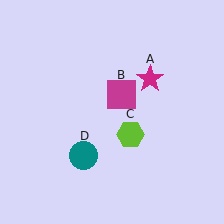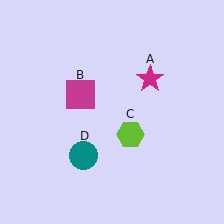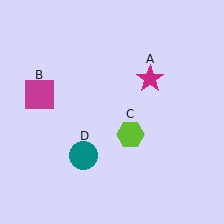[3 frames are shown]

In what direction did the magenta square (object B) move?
The magenta square (object B) moved left.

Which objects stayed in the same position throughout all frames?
Magenta star (object A) and lime hexagon (object C) and teal circle (object D) remained stationary.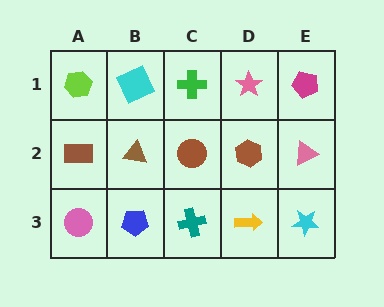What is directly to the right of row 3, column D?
A cyan star.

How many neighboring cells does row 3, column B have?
3.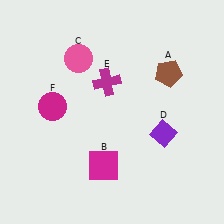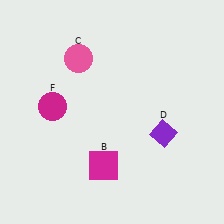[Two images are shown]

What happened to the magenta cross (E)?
The magenta cross (E) was removed in Image 2. It was in the top-left area of Image 1.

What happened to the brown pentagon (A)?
The brown pentagon (A) was removed in Image 2. It was in the top-right area of Image 1.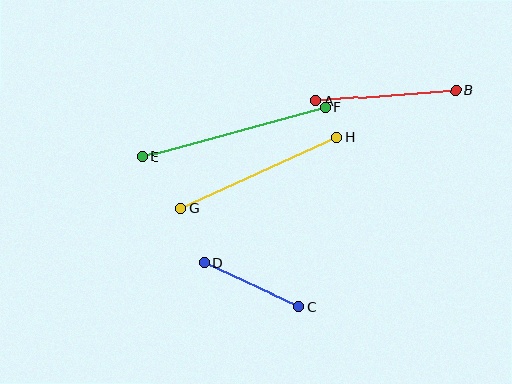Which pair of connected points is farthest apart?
Points E and F are farthest apart.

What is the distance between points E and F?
The distance is approximately 190 pixels.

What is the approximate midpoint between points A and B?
The midpoint is at approximately (386, 96) pixels.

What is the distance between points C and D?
The distance is approximately 105 pixels.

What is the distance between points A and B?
The distance is approximately 140 pixels.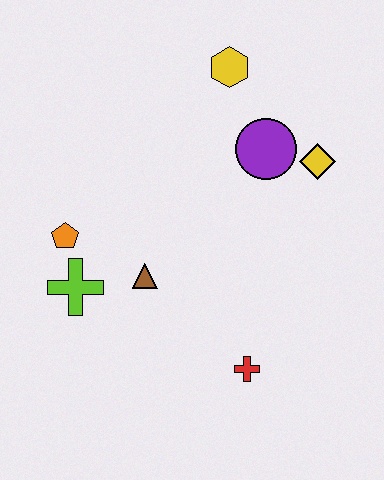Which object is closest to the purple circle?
The yellow diamond is closest to the purple circle.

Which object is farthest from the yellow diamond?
The lime cross is farthest from the yellow diamond.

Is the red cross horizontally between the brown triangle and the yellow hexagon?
No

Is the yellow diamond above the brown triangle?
Yes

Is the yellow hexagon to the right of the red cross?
No